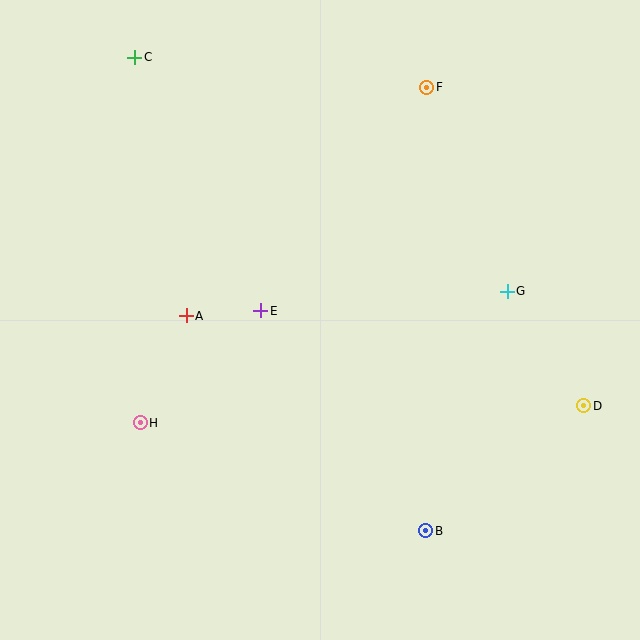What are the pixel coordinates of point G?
Point G is at (507, 292).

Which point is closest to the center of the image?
Point E at (261, 311) is closest to the center.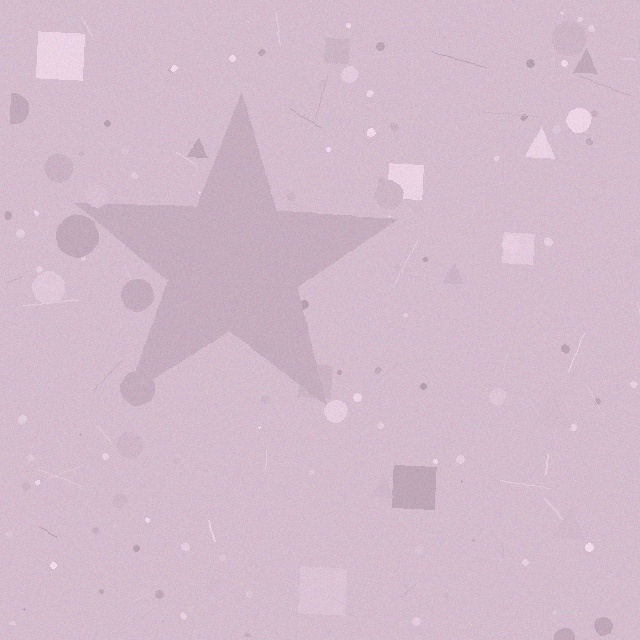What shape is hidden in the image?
A star is hidden in the image.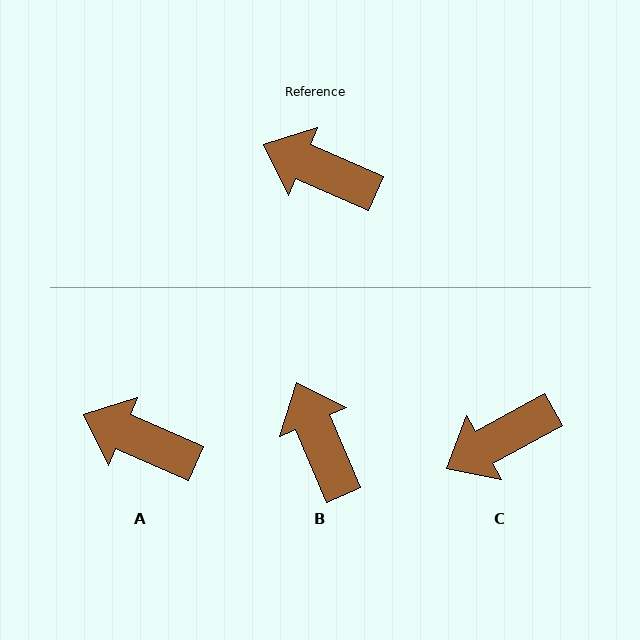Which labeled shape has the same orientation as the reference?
A.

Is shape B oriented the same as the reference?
No, it is off by about 43 degrees.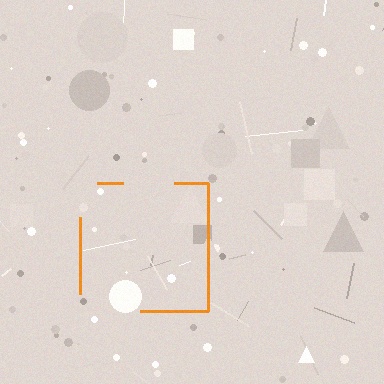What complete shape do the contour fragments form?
The contour fragments form a square.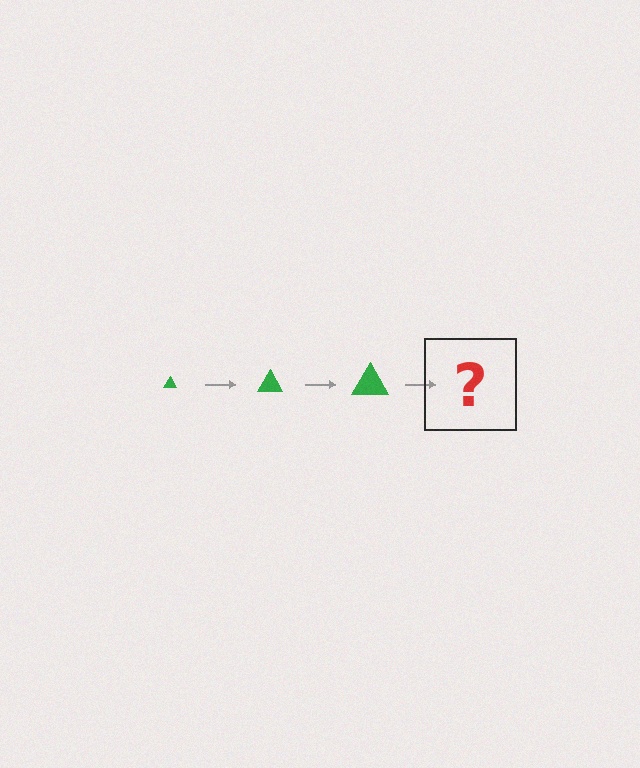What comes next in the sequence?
The next element should be a green triangle, larger than the previous one.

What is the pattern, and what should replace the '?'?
The pattern is that the triangle gets progressively larger each step. The '?' should be a green triangle, larger than the previous one.